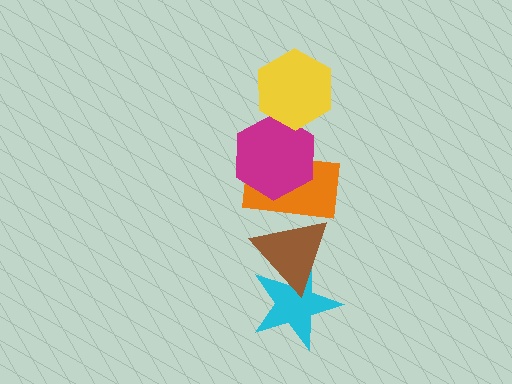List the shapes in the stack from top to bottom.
From top to bottom: the yellow hexagon, the magenta hexagon, the orange rectangle, the brown triangle, the cyan star.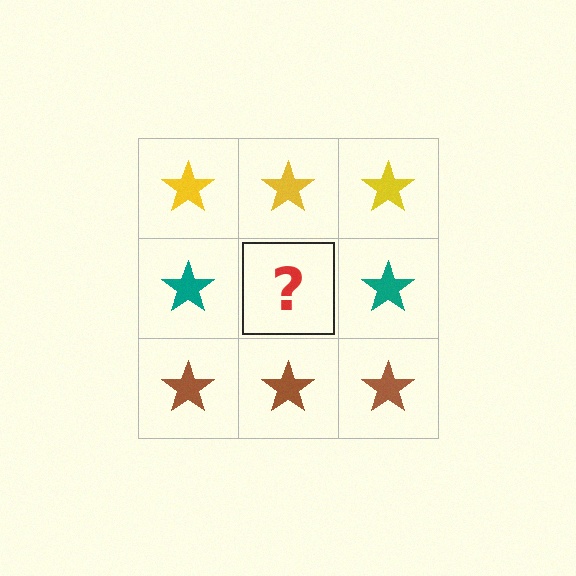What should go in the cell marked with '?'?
The missing cell should contain a teal star.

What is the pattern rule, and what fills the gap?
The rule is that each row has a consistent color. The gap should be filled with a teal star.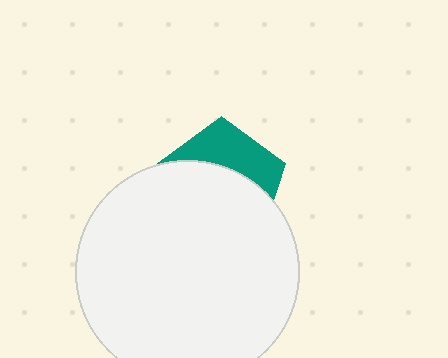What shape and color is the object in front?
The object in front is a white circle.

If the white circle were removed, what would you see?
You would see the complete teal pentagon.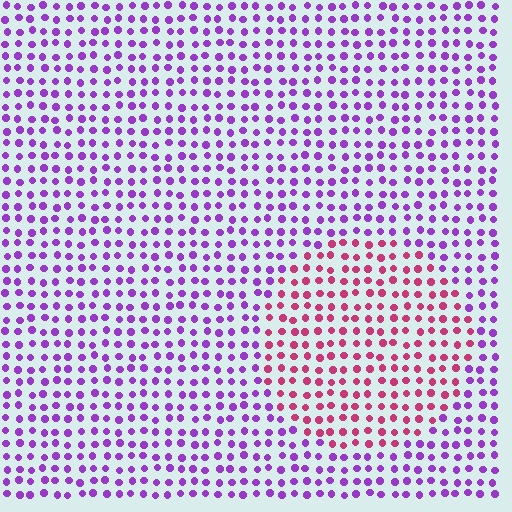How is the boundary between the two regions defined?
The boundary is defined purely by a slight shift in hue (about 52 degrees). Spacing, size, and orientation are identical on both sides.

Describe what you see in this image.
The image is filled with small purple elements in a uniform arrangement. A circle-shaped region is visible where the elements are tinted to a slightly different hue, forming a subtle color boundary.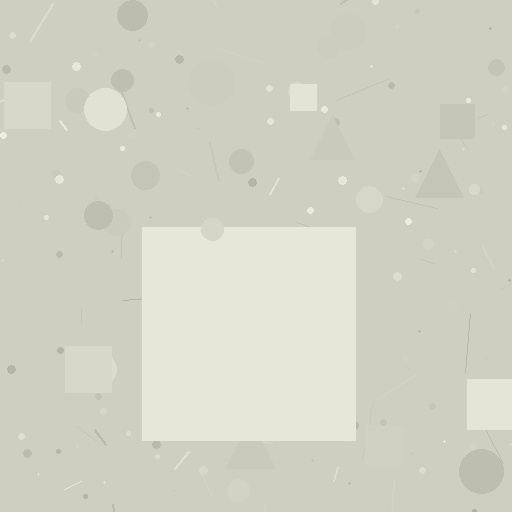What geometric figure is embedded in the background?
A square is embedded in the background.